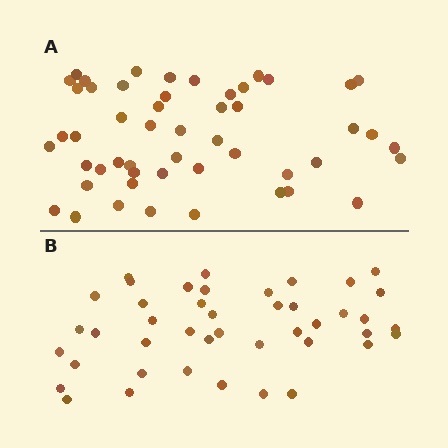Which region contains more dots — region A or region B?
Region A (the top region) has more dots.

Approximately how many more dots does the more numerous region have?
Region A has roughly 8 or so more dots than region B.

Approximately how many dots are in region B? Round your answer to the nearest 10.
About 40 dots. (The exact count is 43, which rounds to 40.)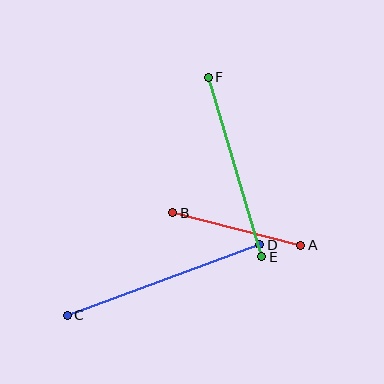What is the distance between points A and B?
The distance is approximately 133 pixels.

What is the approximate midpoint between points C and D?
The midpoint is at approximately (164, 280) pixels.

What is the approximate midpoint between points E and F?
The midpoint is at approximately (235, 167) pixels.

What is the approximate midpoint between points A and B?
The midpoint is at approximately (237, 229) pixels.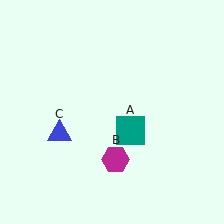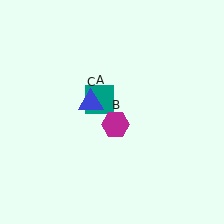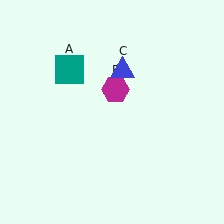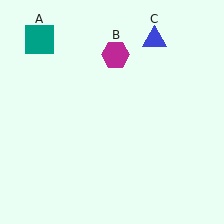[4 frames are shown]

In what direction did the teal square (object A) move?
The teal square (object A) moved up and to the left.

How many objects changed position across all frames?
3 objects changed position: teal square (object A), magenta hexagon (object B), blue triangle (object C).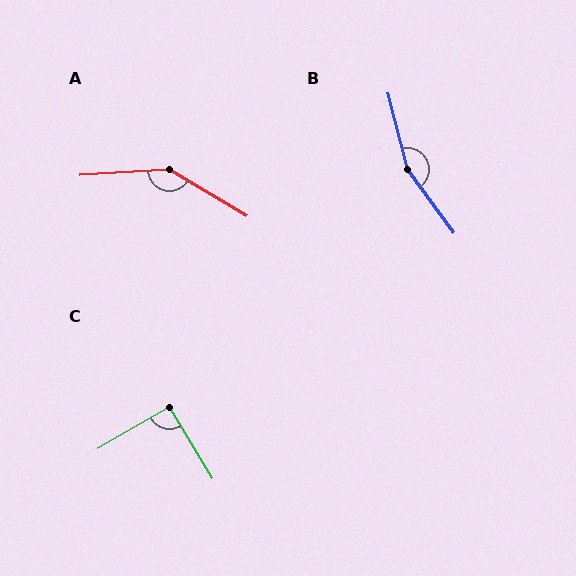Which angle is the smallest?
C, at approximately 91 degrees.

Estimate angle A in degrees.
Approximately 146 degrees.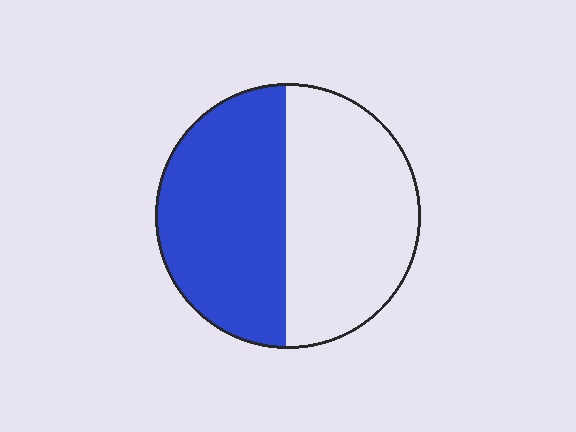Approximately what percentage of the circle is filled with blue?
Approximately 50%.